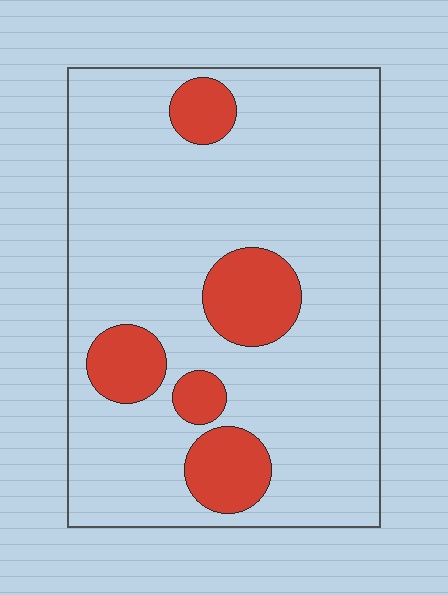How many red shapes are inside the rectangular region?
5.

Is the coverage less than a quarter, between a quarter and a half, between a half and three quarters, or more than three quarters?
Less than a quarter.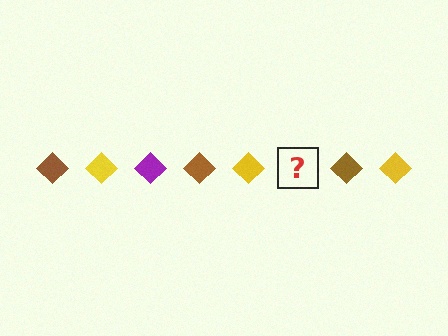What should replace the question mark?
The question mark should be replaced with a purple diamond.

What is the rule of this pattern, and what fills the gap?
The rule is that the pattern cycles through brown, yellow, purple diamonds. The gap should be filled with a purple diamond.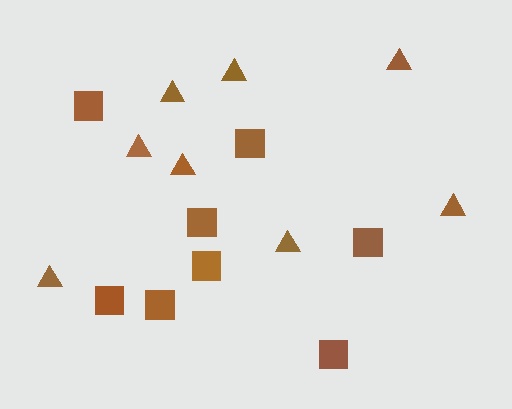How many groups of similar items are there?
There are 2 groups: one group of squares (8) and one group of triangles (8).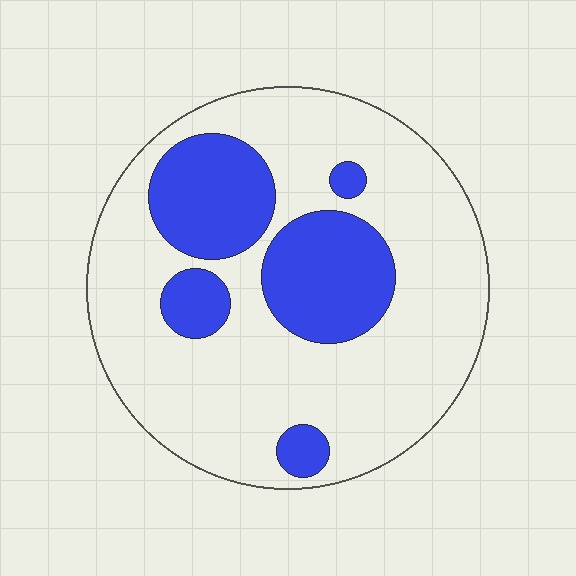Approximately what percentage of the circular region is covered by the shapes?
Approximately 25%.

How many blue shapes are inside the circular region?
5.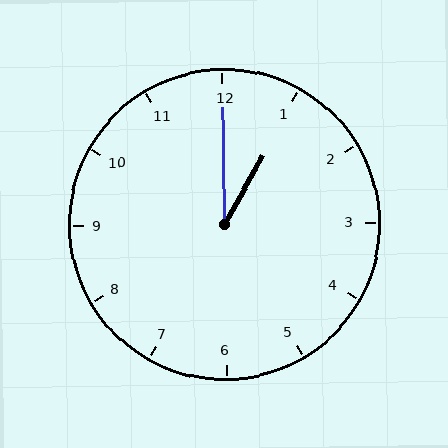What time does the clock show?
1:00.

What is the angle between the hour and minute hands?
Approximately 30 degrees.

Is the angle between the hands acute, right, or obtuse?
It is acute.